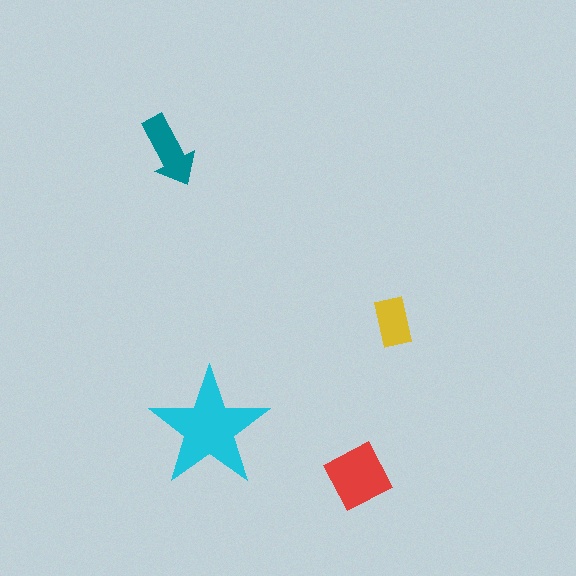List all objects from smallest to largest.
The yellow rectangle, the teal arrow, the red diamond, the cyan star.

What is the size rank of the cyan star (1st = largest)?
1st.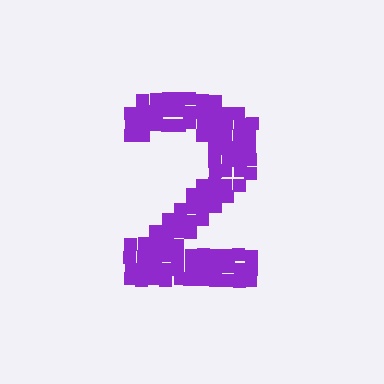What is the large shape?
The large shape is the digit 2.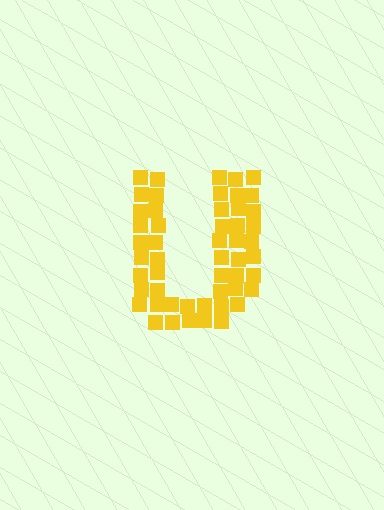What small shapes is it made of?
It is made of small squares.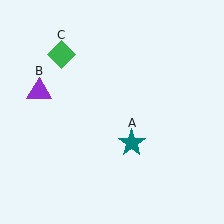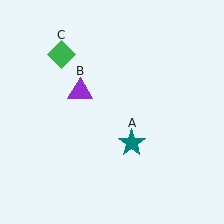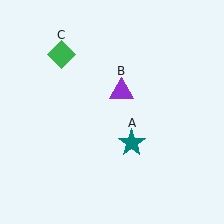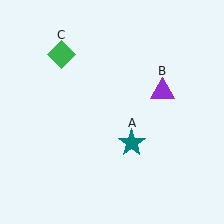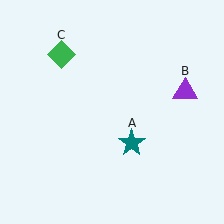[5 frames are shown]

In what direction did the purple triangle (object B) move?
The purple triangle (object B) moved right.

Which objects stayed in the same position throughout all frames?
Teal star (object A) and green diamond (object C) remained stationary.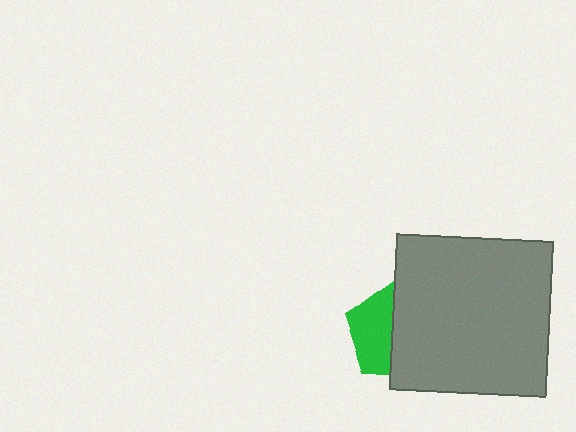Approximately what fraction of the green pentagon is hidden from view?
Roughly 55% of the green pentagon is hidden behind the gray square.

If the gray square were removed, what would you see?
You would see the complete green pentagon.